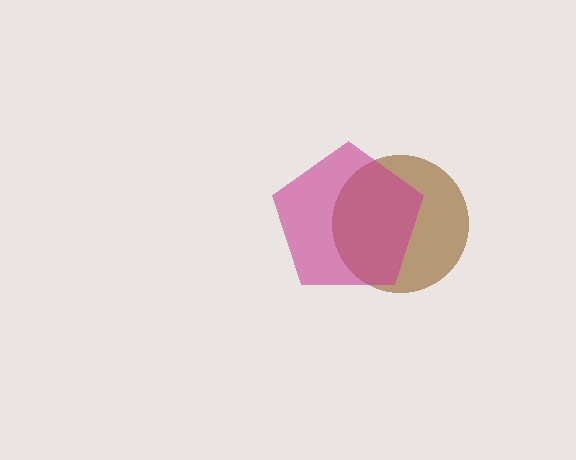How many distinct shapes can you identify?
There are 2 distinct shapes: a brown circle, a magenta pentagon.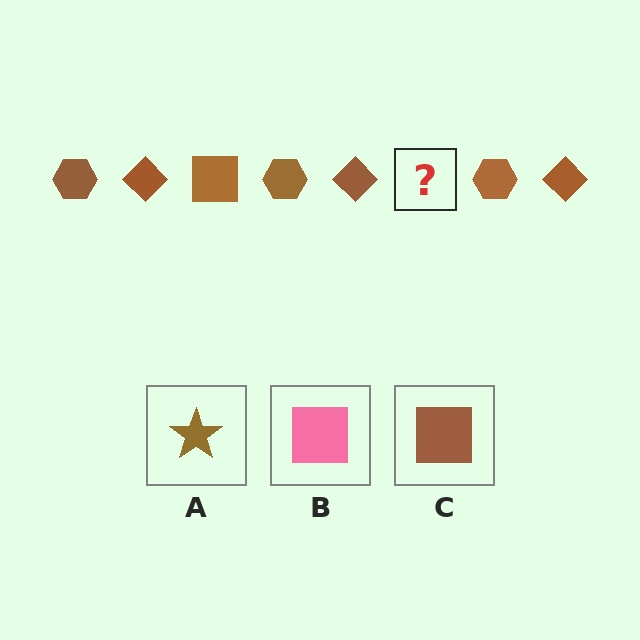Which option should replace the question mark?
Option C.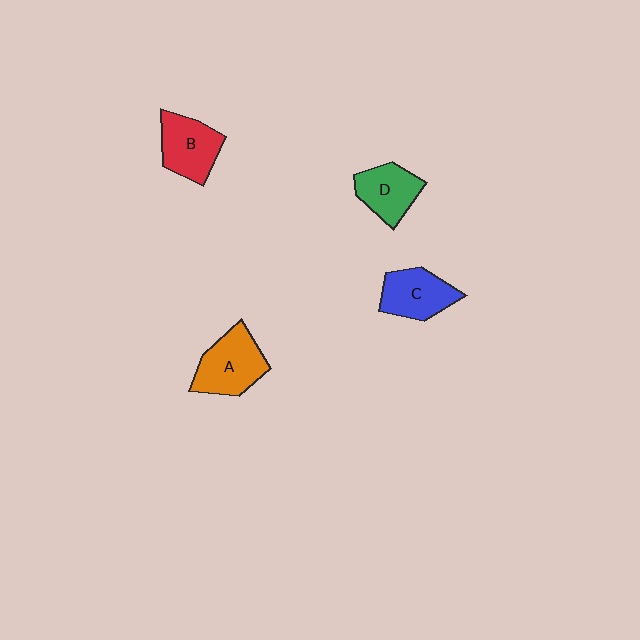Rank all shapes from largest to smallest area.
From largest to smallest: A (orange), B (red), C (blue), D (green).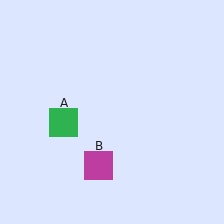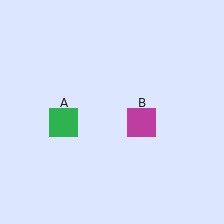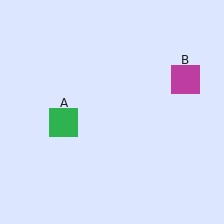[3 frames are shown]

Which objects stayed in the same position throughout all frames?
Green square (object A) remained stationary.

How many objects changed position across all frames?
1 object changed position: magenta square (object B).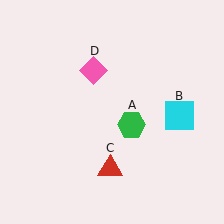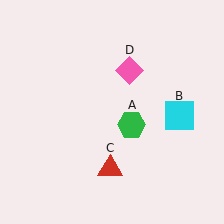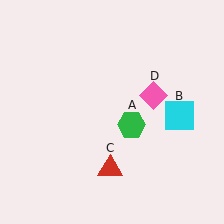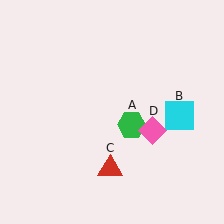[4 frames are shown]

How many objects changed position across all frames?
1 object changed position: pink diamond (object D).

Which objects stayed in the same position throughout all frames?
Green hexagon (object A) and cyan square (object B) and red triangle (object C) remained stationary.